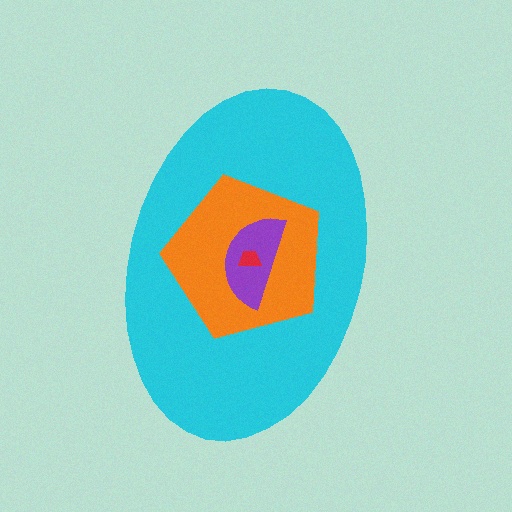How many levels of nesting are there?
4.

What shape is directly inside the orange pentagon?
The purple semicircle.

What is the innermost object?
The red trapezoid.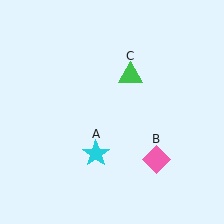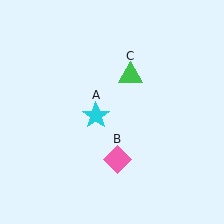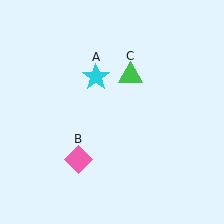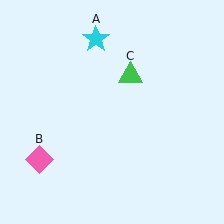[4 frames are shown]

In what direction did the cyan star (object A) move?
The cyan star (object A) moved up.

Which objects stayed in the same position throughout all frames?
Green triangle (object C) remained stationary.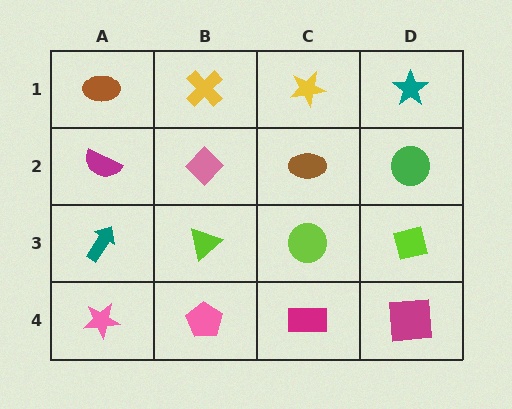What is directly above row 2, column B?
A yellow cross.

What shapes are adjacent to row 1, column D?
A green circle (row 2, column D), a yellow star (row 1, column C).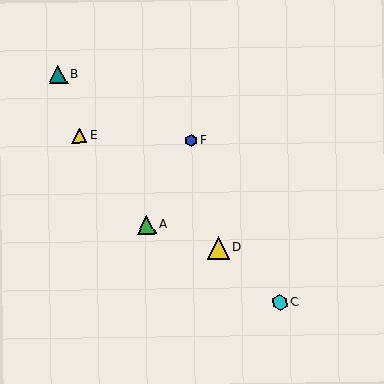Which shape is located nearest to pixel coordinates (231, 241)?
The yellow triangle (labeled D) at (218, 248) is nearest to that location.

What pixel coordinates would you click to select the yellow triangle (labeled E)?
Click at (79, 136) to select the yellow triangle E.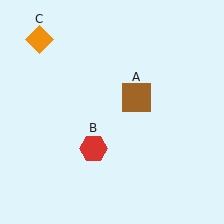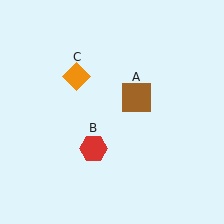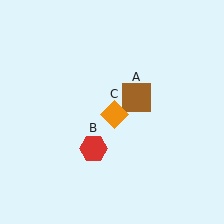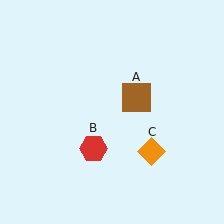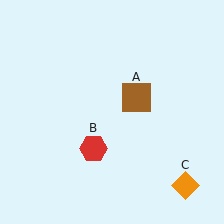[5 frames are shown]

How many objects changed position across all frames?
1 object changed position: orange diamond (object C).